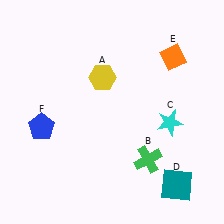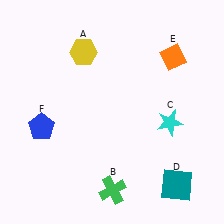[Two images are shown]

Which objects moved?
The objects that moved are: the yellow hexagon (A), the green cross (B).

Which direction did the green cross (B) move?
The green cross (B) moved left.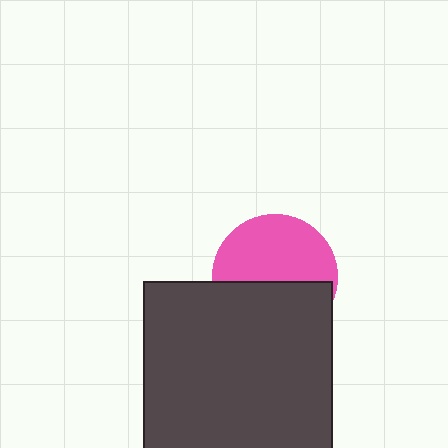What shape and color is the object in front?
The object in front is a dark gray square.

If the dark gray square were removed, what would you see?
You would see the complete pink circle.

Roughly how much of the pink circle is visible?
About half of it is visible (roughly 55%).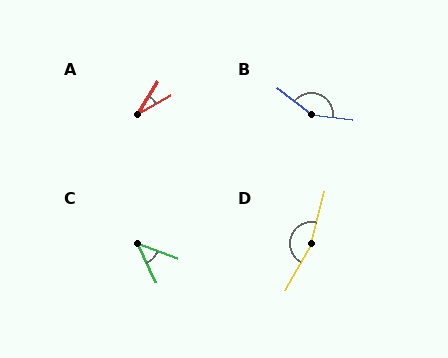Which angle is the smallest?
A, at approximately 29 degrees.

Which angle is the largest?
D, at approximately 165 degrees.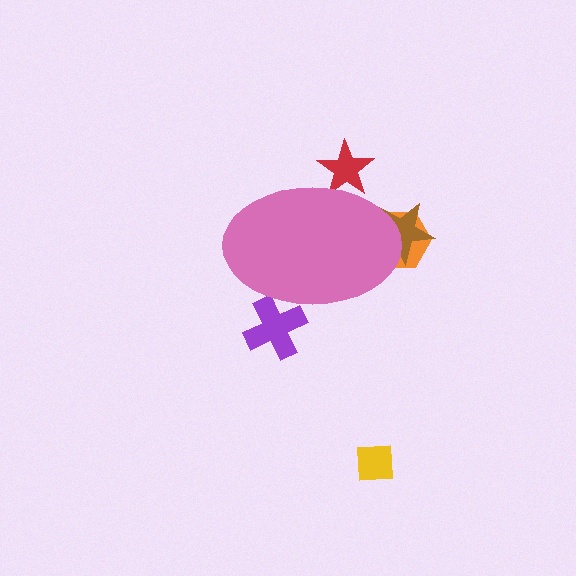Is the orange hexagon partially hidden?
Yes, the orange hexagon is partially hidden behind the pink ellipse.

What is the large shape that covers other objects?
A pink ellipse.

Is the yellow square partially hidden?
No, the yellow square is fully visible.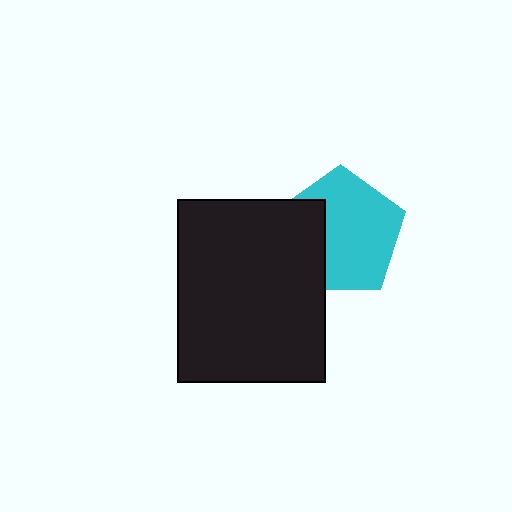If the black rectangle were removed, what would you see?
You would see the complete cyan pentagon.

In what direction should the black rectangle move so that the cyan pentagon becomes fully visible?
The black rectangle should move left. That is the shortest direction to clear the overlap and leave the cyan pentagon fully visible.